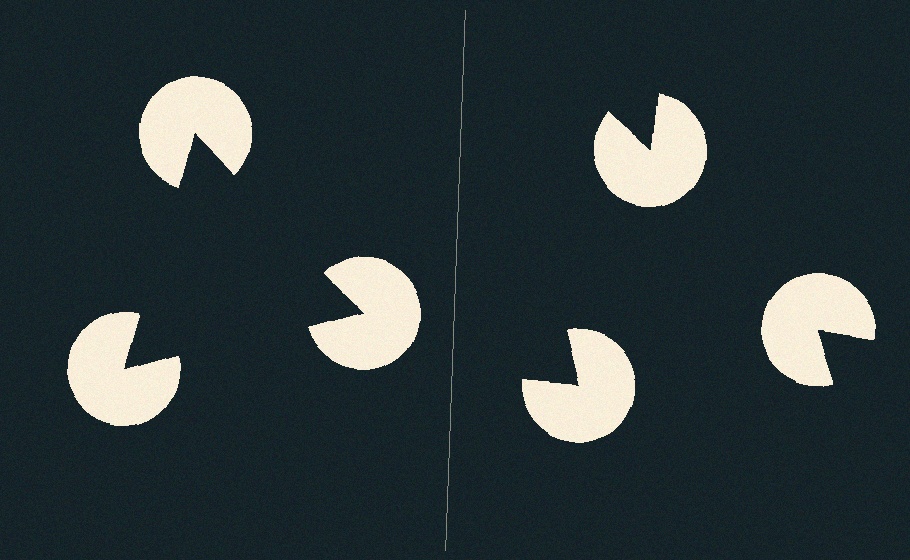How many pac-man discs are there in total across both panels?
6 — 3 on each side.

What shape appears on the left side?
An illusory triangle.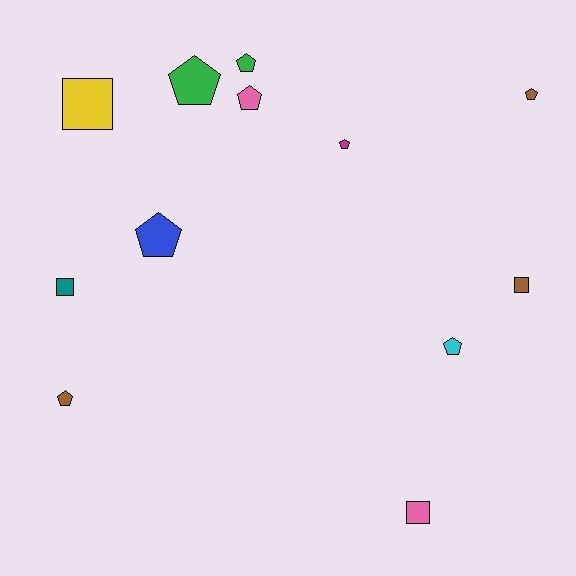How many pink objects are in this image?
There are 2 pink objects.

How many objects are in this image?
There are 12 objects.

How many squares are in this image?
There are 4 squares.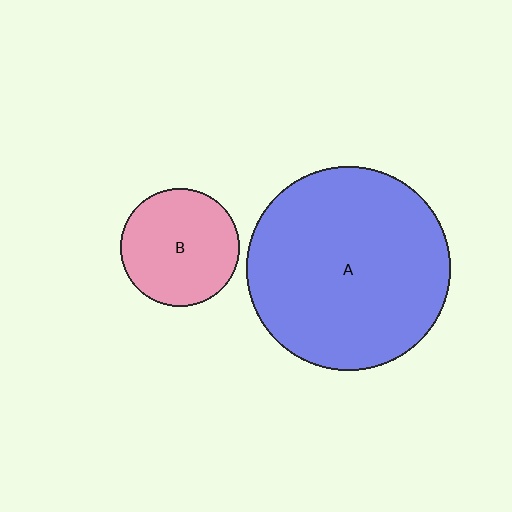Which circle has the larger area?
Circle A (blue).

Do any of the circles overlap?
No, none of the circles overlap.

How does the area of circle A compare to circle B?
Approximately 3.0 times.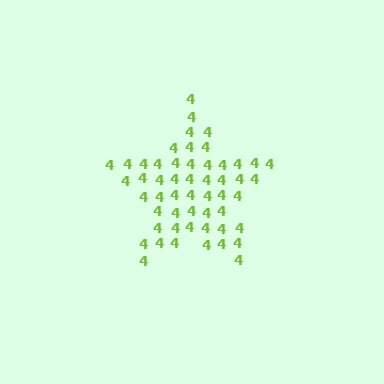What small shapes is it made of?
It is made of small digit 4's.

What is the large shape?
The large shape is a star.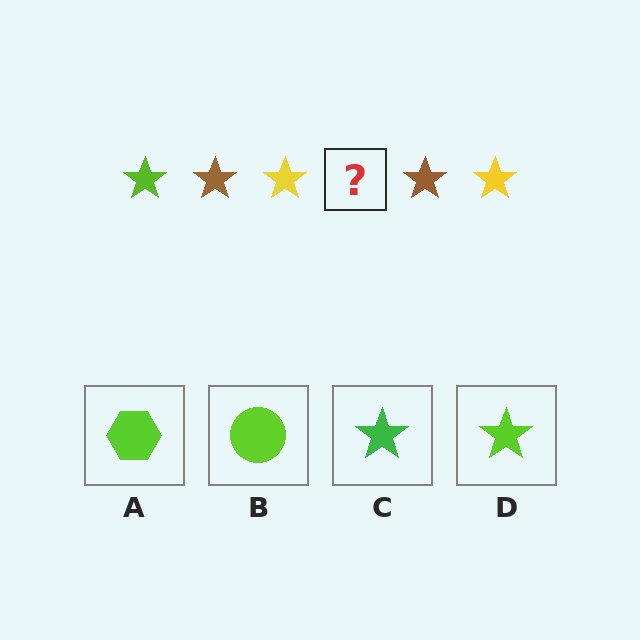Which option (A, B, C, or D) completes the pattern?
D.